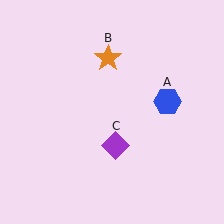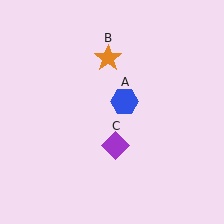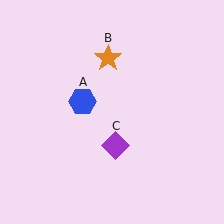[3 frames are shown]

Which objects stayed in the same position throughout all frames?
Orange star (object B) and purple diamond (object C) remained stationary.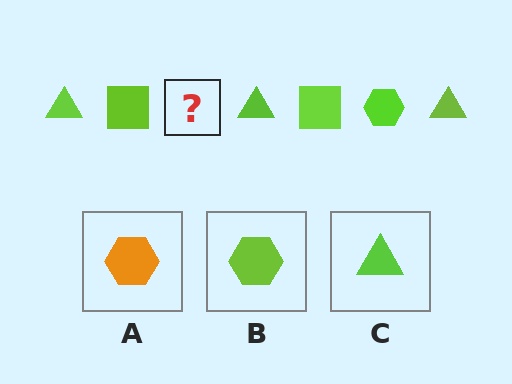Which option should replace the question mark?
Option B.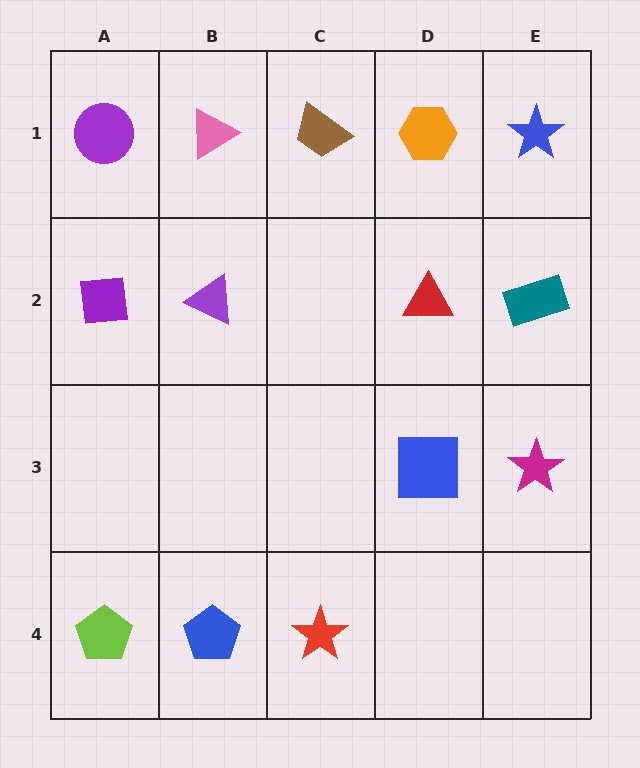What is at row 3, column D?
A blue square.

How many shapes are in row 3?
2 shapes.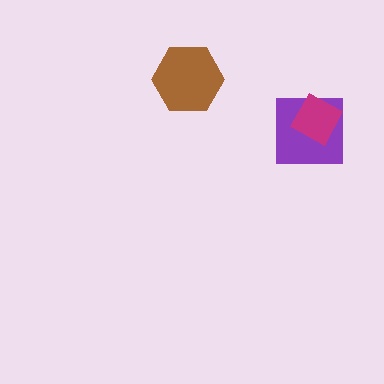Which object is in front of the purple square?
The magenta diamond is in front of the purple square.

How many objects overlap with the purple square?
1 object overlaps with the purple square.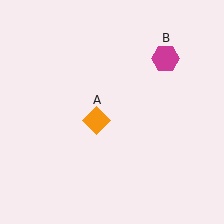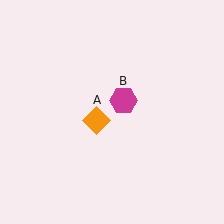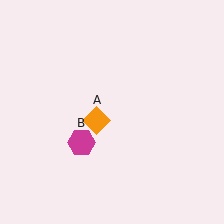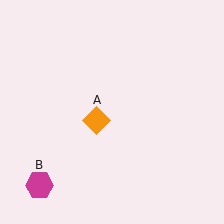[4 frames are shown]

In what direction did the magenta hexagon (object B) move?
The magenta hexagon (object B) moved down and to the left.